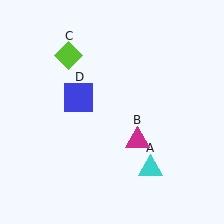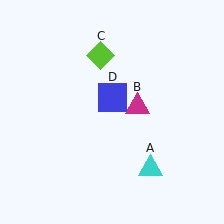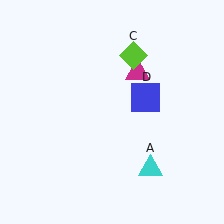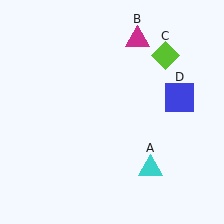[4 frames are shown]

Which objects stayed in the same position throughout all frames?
Cyan triangle (object A) remained stationary.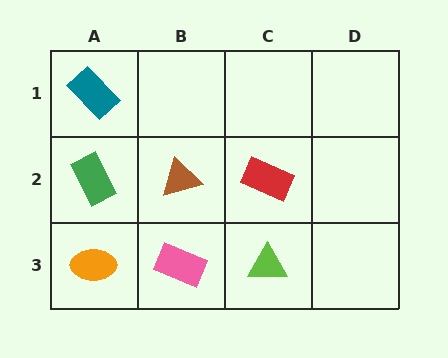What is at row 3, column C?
A lime triangle.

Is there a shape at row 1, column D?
No, that cell is empty.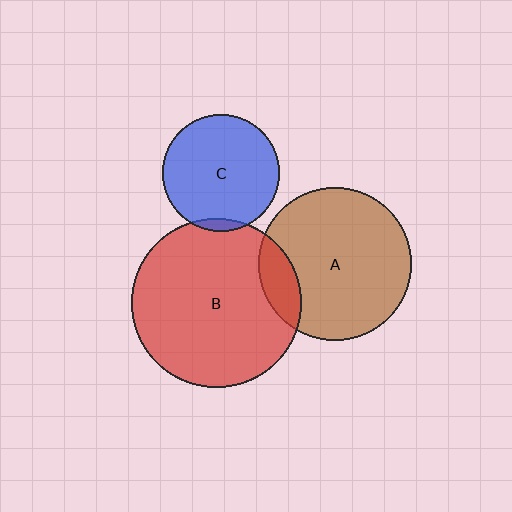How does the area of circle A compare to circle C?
Approximately 1.7 times.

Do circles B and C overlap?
Yes.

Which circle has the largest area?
Circle B (red).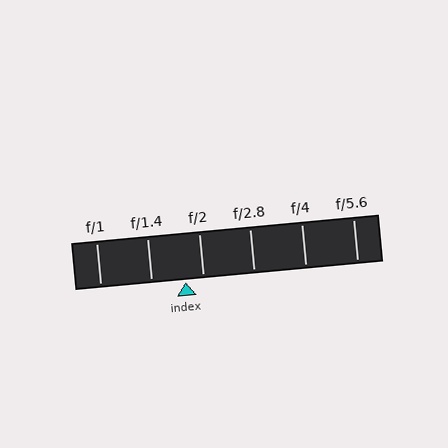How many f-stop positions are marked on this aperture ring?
There are 6 f-stop positions marked.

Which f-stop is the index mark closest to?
The index mark is closest to f/2.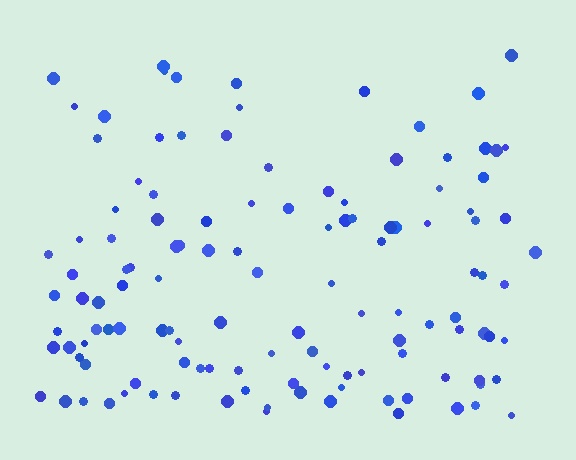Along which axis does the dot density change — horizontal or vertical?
Vertical.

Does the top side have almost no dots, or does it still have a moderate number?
Still a moderate number, just noticeably fewer than the bottom.